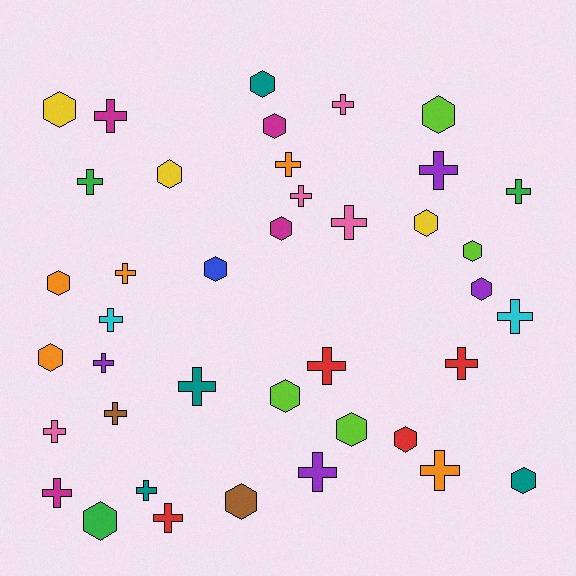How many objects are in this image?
There are 40 objects.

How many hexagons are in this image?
There are 18 hexagons.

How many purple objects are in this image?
There are 4 purple objects.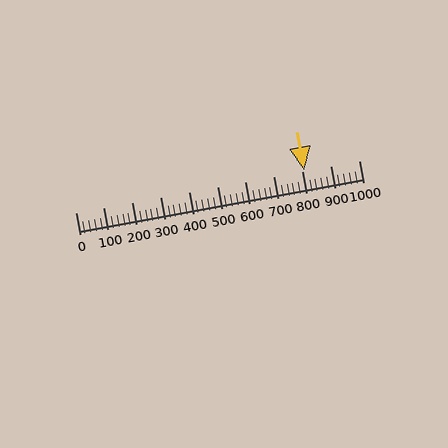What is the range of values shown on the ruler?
The ruler shows values from 0 to 1000.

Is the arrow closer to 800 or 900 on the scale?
The arrow is closer to 800.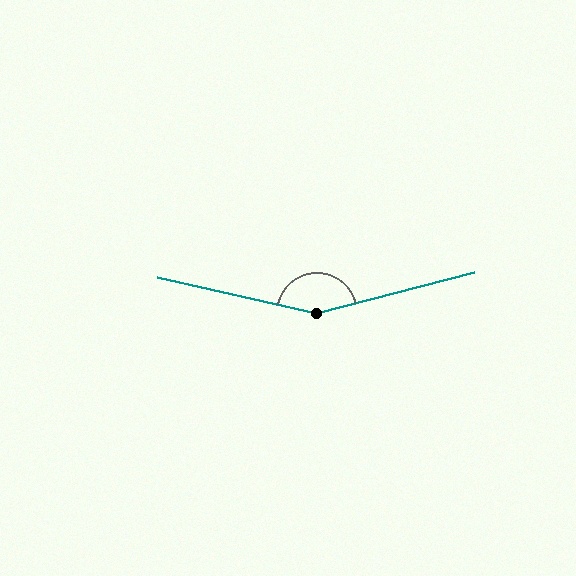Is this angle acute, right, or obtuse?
It is obtuse.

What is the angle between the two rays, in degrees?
Approximately 152 degrees.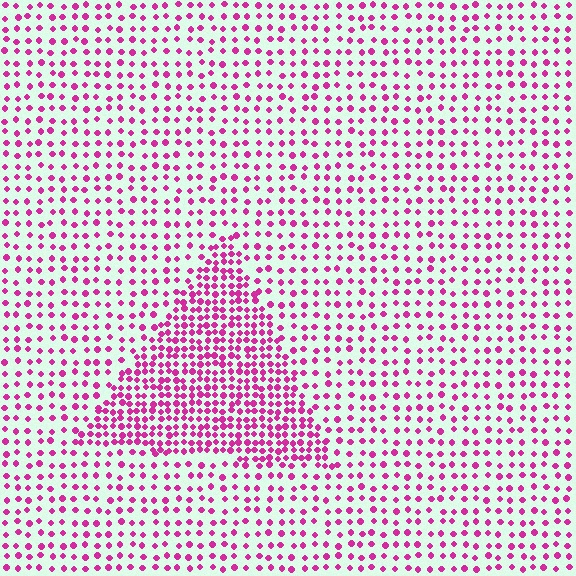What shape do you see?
I see a triangle.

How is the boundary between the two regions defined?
The boundary is defined by a change in element density (approximately 2.1x ratio). All elements are the same color, size, and shape.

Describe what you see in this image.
The image contains small magenta elements arranged at two different densities. A triangle-shaped region is visible where the elements are more densely packed than the surrounding area.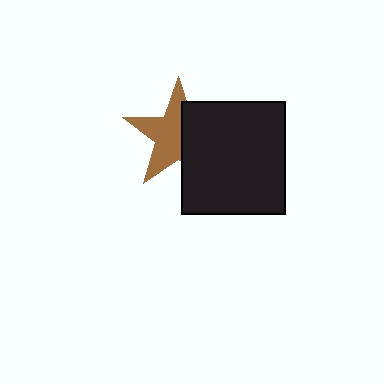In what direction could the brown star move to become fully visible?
The brown star could move left. That would shift it out from behind the black rectangle entirely.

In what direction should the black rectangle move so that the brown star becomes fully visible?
The black rectangle should move right. That is the shortest direction to clear the overlap and leave the brown star fully visible.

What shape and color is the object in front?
The object in front is a black rectangle.